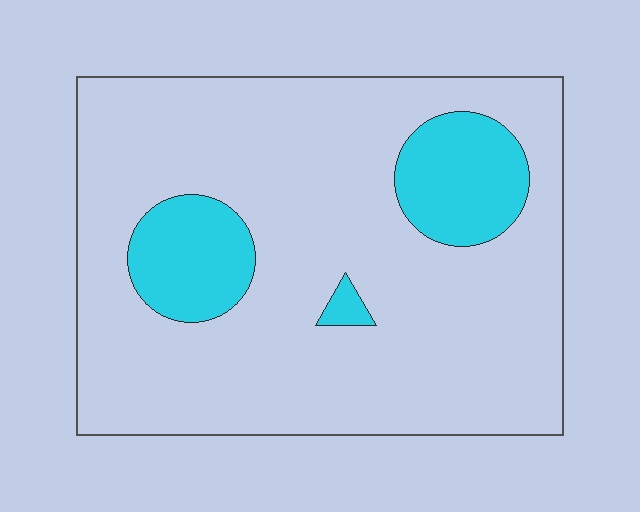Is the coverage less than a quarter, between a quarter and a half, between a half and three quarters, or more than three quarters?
Less than a quarter.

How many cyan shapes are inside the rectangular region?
3.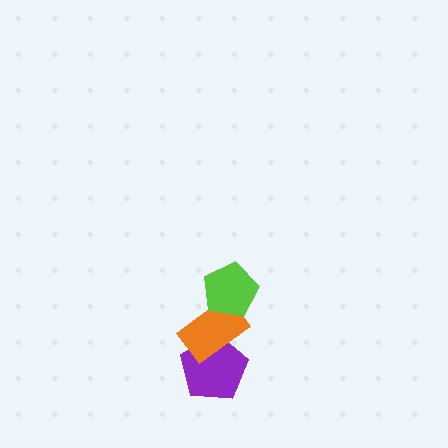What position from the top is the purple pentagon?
The purple pentagon is 3rd from the top.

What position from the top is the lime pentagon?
The lime pentagon is 1st from the top.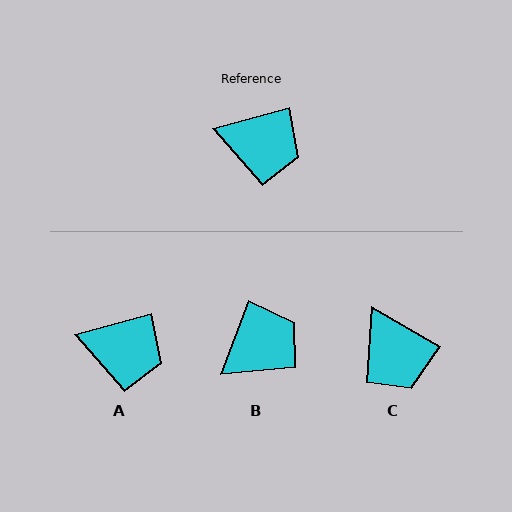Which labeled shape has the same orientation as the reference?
A.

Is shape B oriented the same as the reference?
No, it is off by about 54 degrees.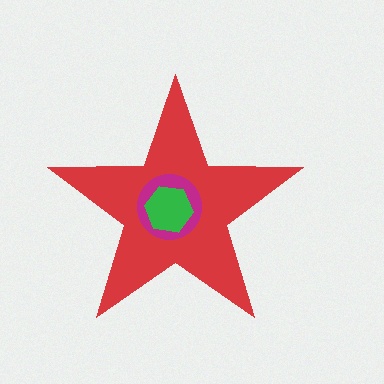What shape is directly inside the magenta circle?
The green hexagon.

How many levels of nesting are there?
3.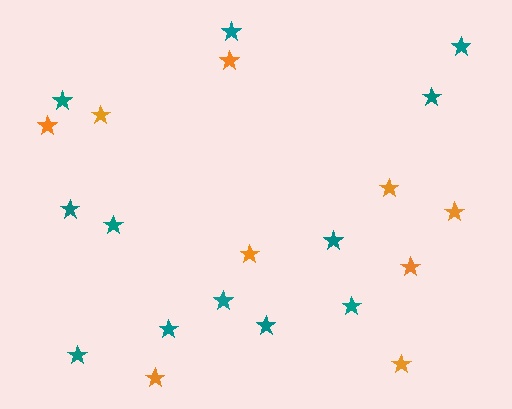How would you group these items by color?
There are 2 groups: one group of teal stars (12) and one group of orange stars (9).